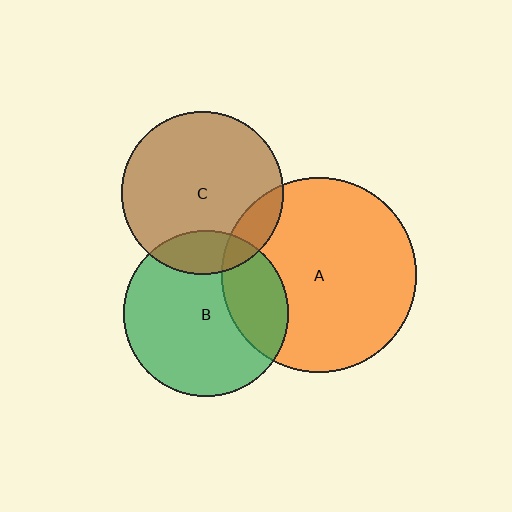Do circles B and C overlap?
Yes.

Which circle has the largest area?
Circle A (orange).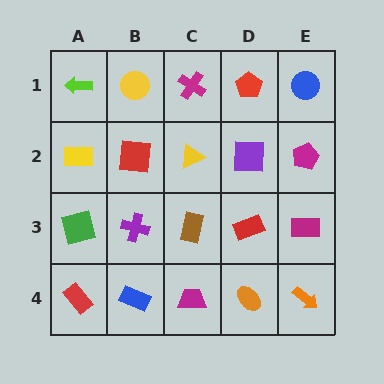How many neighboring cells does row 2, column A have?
3.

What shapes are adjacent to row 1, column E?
A magenta pentagon (row 2, column E), a red pentagon (row 1, column D).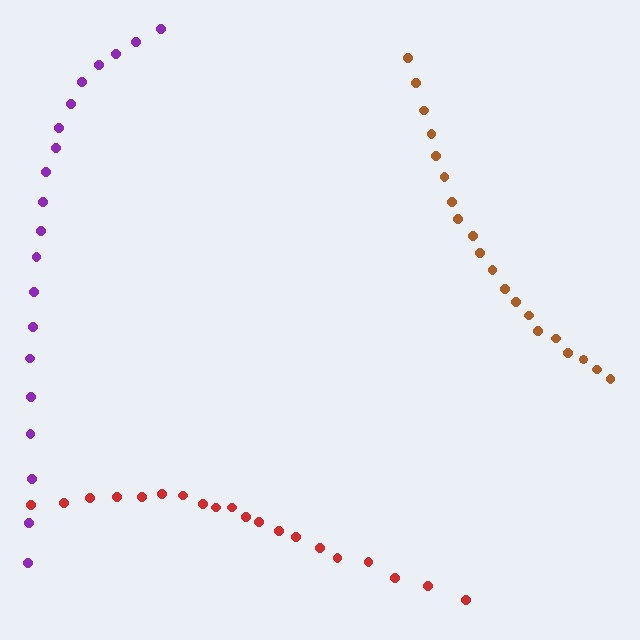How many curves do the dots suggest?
There are 3 distinct paths.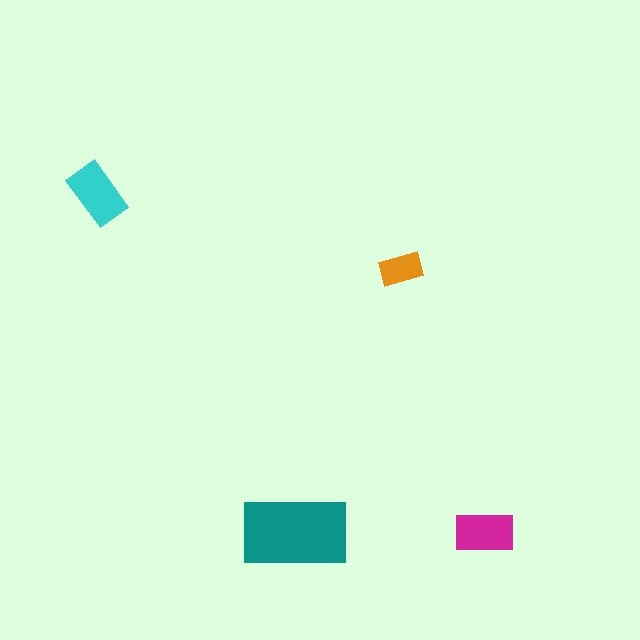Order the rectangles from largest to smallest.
the teal one, the cyan one, the magenta one, the orange one.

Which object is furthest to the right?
The magenta rectangle is rightmost.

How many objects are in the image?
There are 4 objects in the image.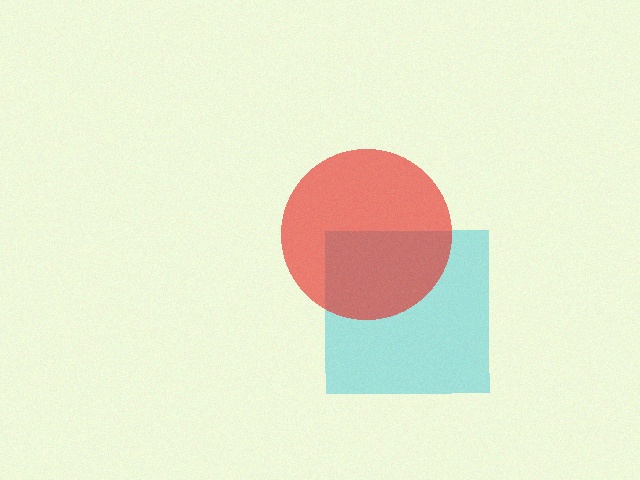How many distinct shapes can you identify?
There are 2 distinct shapes: a cyan square, a red circle.